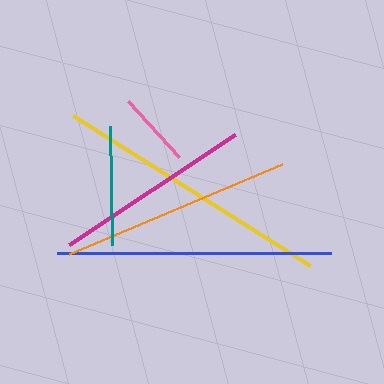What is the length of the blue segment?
The blue segment is approximately 274 pixels long.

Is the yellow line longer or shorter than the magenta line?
The yellow line is longer than the magenta line.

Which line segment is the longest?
The yellow line is the longest at approximately 280 pixels.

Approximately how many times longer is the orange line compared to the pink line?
The orange line is approximately 3.1 times the length of the pink line.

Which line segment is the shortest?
The pink line is the shortest at approximately 75 pixels.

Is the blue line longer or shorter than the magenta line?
The blue line is longer than the magenta line.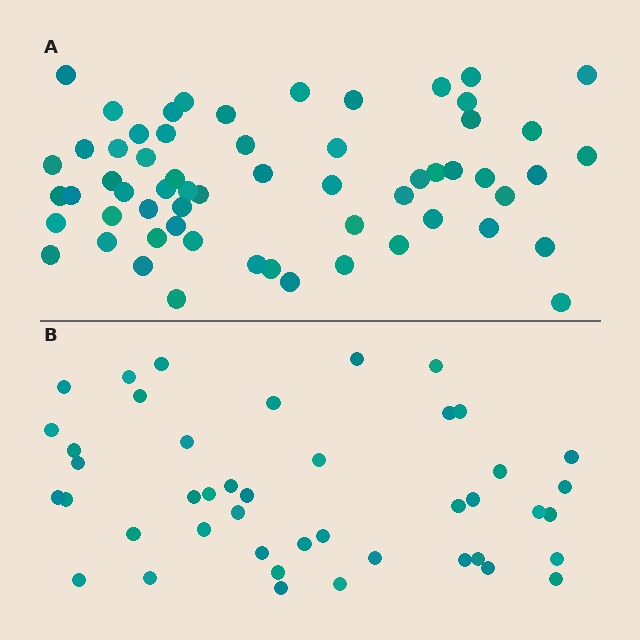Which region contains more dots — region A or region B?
Region A (the top region) has more dots.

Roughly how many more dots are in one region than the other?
Region A has approximately 15 more dots than region B.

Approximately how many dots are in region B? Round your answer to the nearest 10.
About 40 dots. (The exact count is 44, which rounds to 40.)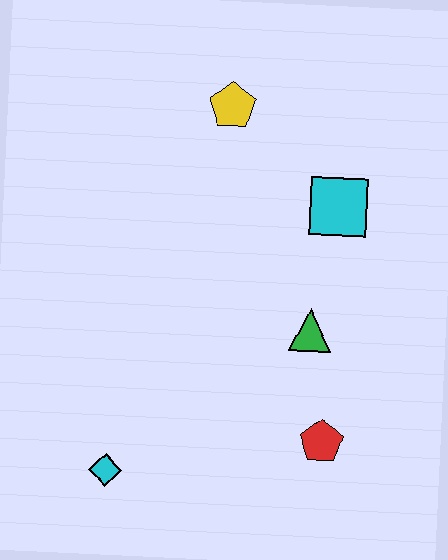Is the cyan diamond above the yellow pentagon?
No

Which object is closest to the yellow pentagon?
The cyan square is closest to the yellow pentagon.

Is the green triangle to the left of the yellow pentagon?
No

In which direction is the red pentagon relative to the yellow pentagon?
The red pentagon is below the yellow pentagon.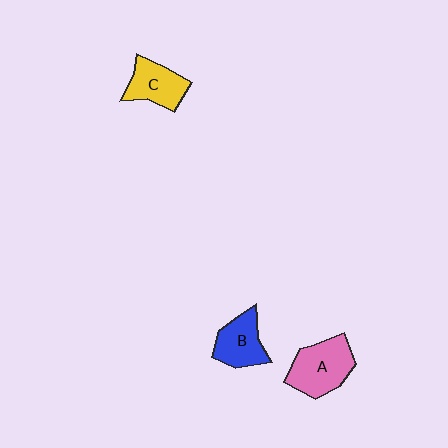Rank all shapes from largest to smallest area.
From largest to smallest: A (pink), B (blue), C (yellow).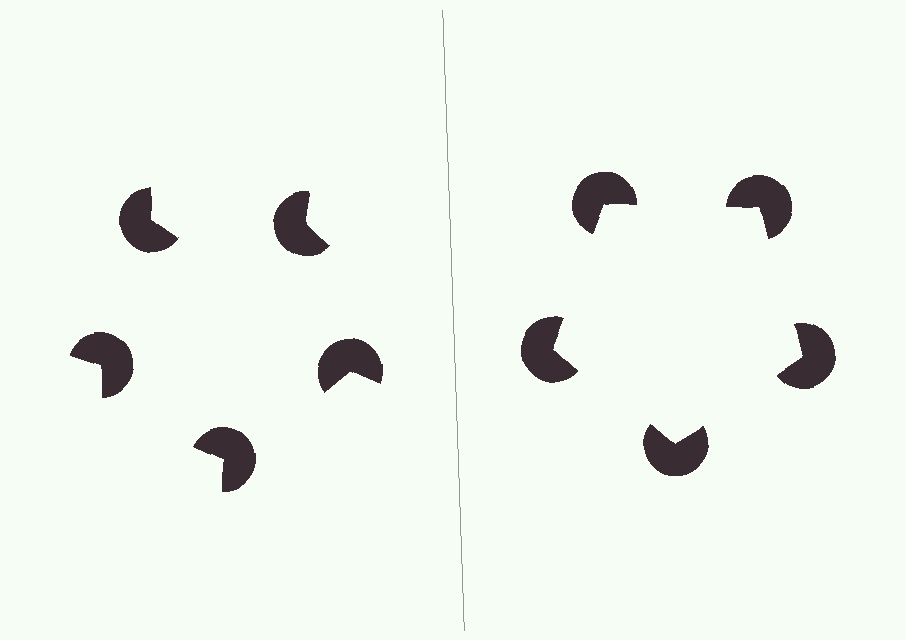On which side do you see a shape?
An illusory pentagon appears on the right side. On the left side the wedge cuts are rotated, so no coherent shape forms.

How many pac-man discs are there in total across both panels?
10 — 5 on each side.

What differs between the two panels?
The pac-man discs are positioned identically on both sides; only the wedge orientations differ. On the right they align to a pentagon; on the left they are misaligned.